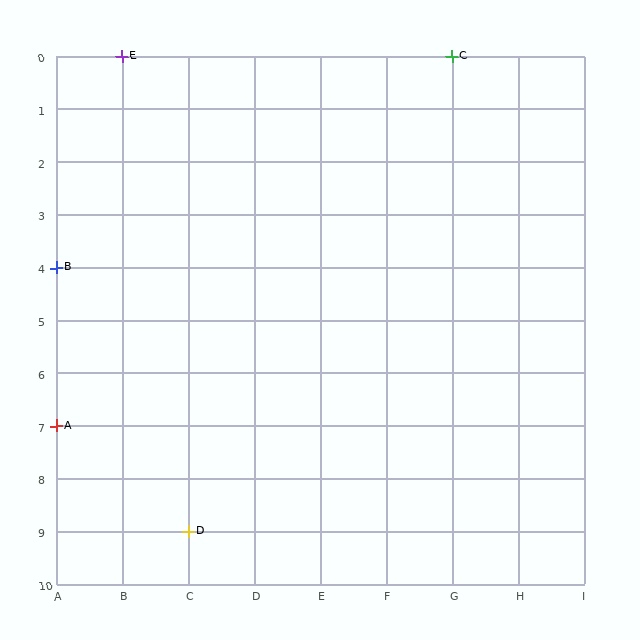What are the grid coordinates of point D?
Point D is at grid coordinates (C, 9).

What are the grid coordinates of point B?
Point B is at grid coordinates (A, 4).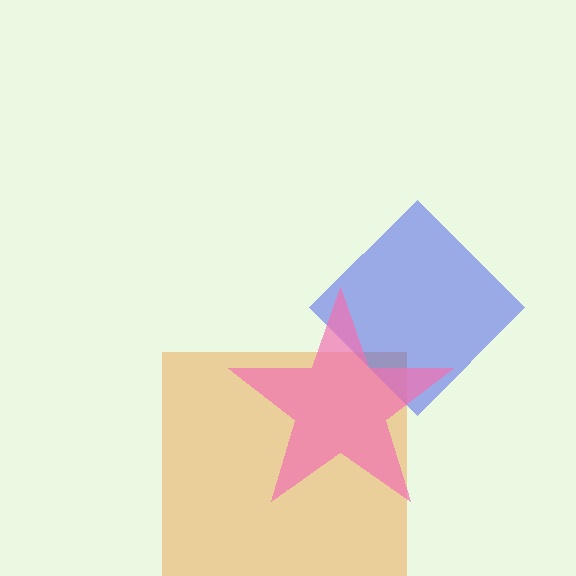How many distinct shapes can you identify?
There are 3 distinct shapes: an orange square, a blue diamond, a pink star.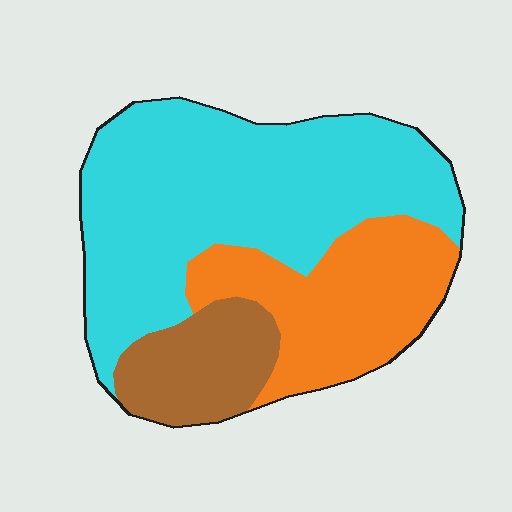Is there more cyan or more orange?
Cyan.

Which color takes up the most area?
Cyan, at roughly 55%.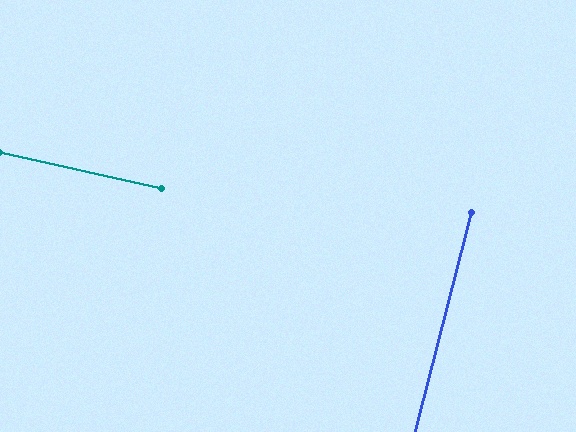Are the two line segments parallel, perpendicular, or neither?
Perpendicular — they meet at approximately 89°.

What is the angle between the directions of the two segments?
Approximately 89 degrees.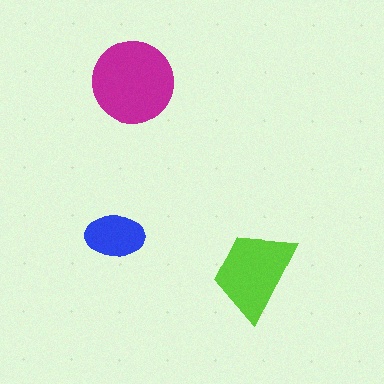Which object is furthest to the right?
The lime trapezoid is rightmost.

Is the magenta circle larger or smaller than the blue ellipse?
Larger.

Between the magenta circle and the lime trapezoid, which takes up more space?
The magenta circle.